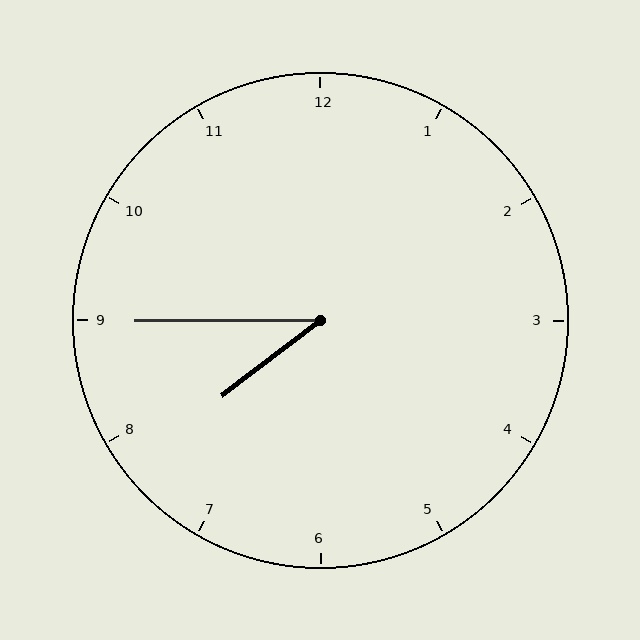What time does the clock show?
7:45.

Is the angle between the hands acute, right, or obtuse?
It is acute.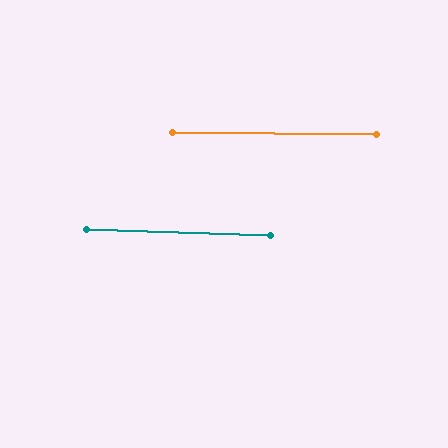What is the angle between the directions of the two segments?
Approximately 1 degree.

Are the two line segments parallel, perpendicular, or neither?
Parallel — their directions differ by only 1.1°.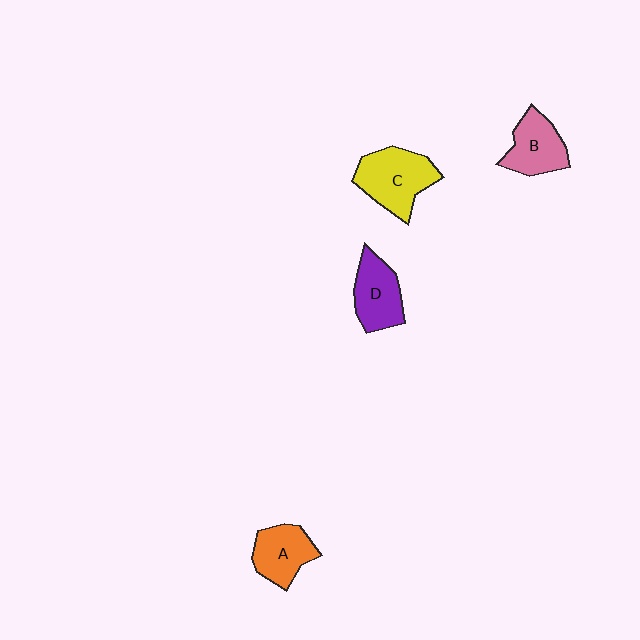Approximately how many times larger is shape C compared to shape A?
Approximately 1.4 times.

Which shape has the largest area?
Shape C (yellow).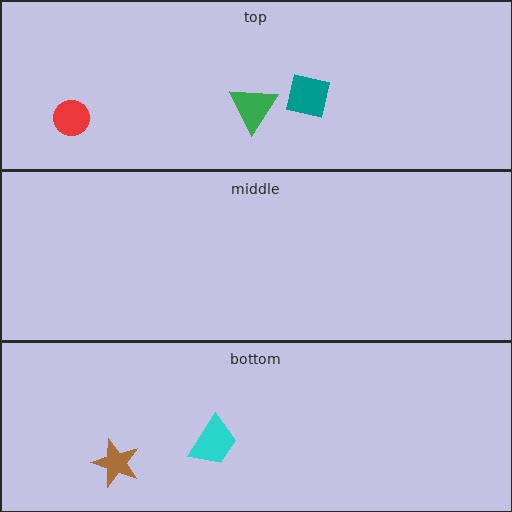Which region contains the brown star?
The bottom region.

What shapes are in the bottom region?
The cyan trapezoid, the brown star.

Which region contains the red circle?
The top region.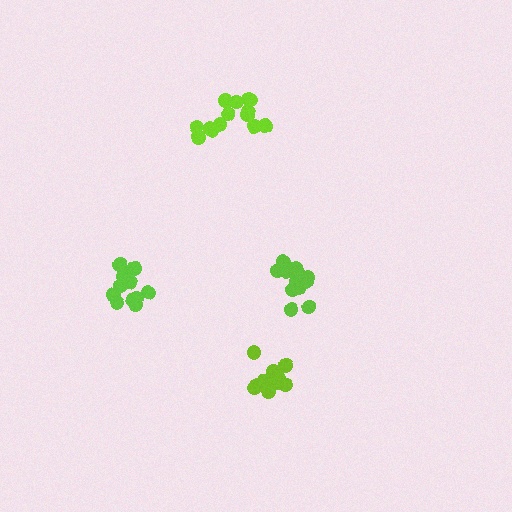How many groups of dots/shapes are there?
There are 4 groups.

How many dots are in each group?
Group 1: 12 dots, Group 2: 14 dots, Group 3: 13 dots, Group 4: 12 dots (51 total).